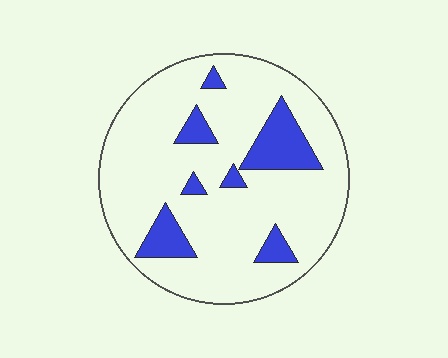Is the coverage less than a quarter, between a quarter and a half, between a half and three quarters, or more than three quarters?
Less than a quarter.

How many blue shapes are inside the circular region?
7.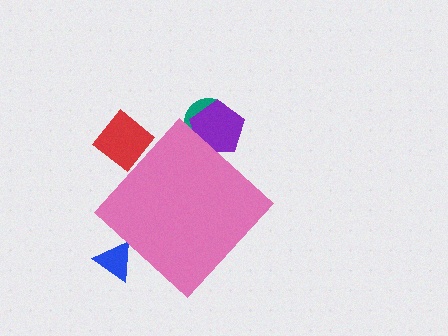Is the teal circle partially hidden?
Yes, the teal circle is partially hidden behind the pink diamond.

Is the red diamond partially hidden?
Yes, the red diamond is partially hidden behind the pink diamond.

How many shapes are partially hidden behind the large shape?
4 shapes are partially hidden.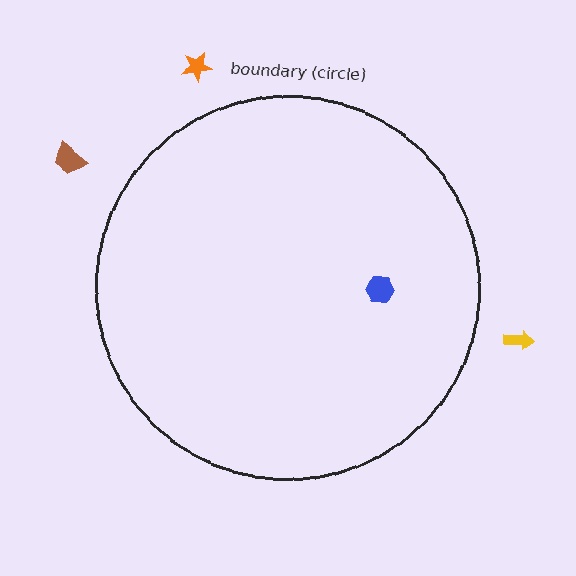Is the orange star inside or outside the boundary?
Outside.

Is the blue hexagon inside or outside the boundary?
Inside.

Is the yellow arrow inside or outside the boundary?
Outside.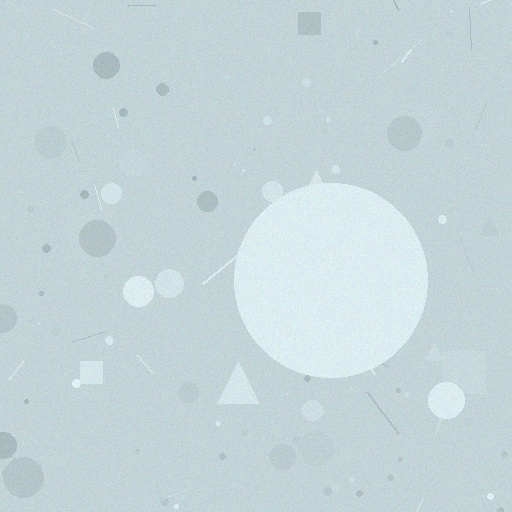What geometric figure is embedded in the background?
A circle is embedded in the background.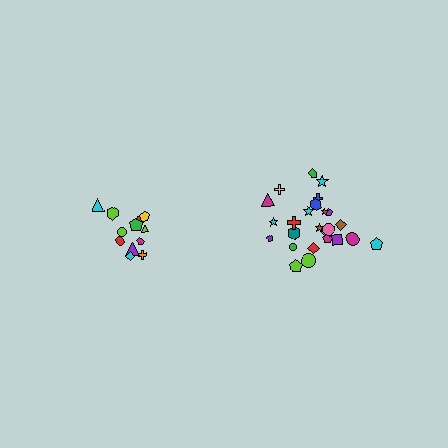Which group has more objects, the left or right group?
The right group.